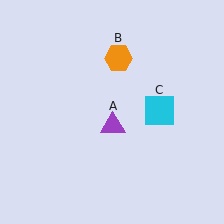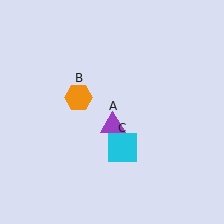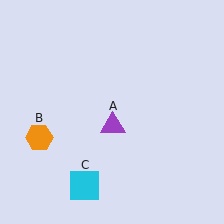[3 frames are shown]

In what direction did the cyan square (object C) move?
The cyan square (object C) moved down and to the left.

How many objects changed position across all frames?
2 objects changed position: orange hexagon (object B), cyan square (object C).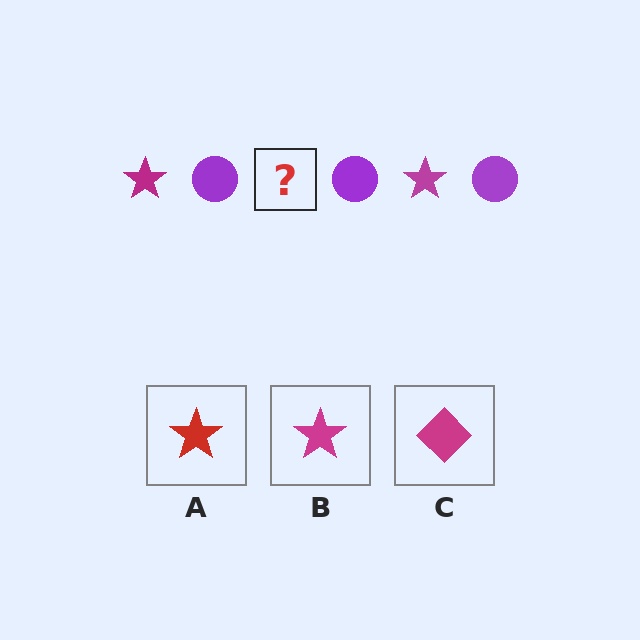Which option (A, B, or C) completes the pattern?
B.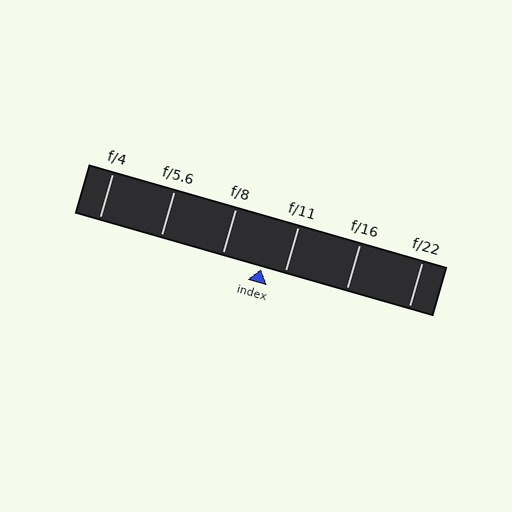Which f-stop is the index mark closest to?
The index mark is closest to f/11.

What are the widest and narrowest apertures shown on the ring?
The widest aperture shown is f/4 and the narrowest is f/22.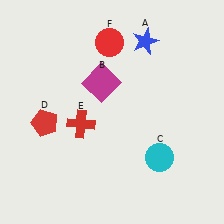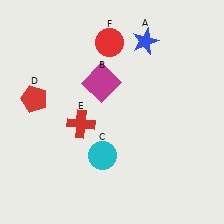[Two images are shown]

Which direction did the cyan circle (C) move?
The cyan circle (C) moved left.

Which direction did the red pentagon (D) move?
The red pentagon (D) moved up.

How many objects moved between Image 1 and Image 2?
2 objects moved between the two images.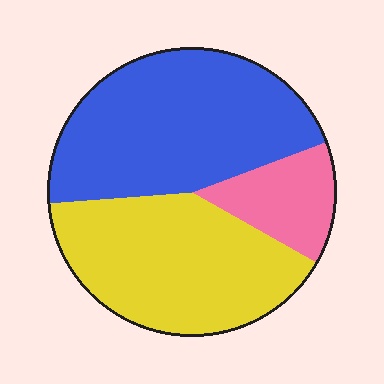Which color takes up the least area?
Pink, at roughly 15%.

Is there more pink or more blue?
Blue.